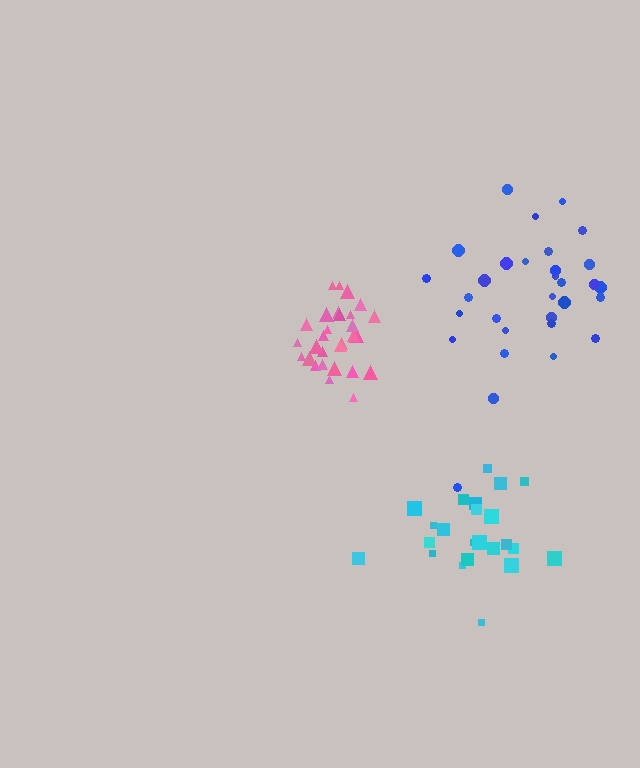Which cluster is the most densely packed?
Pink.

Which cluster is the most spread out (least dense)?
Blue.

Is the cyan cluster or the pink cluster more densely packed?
Pink.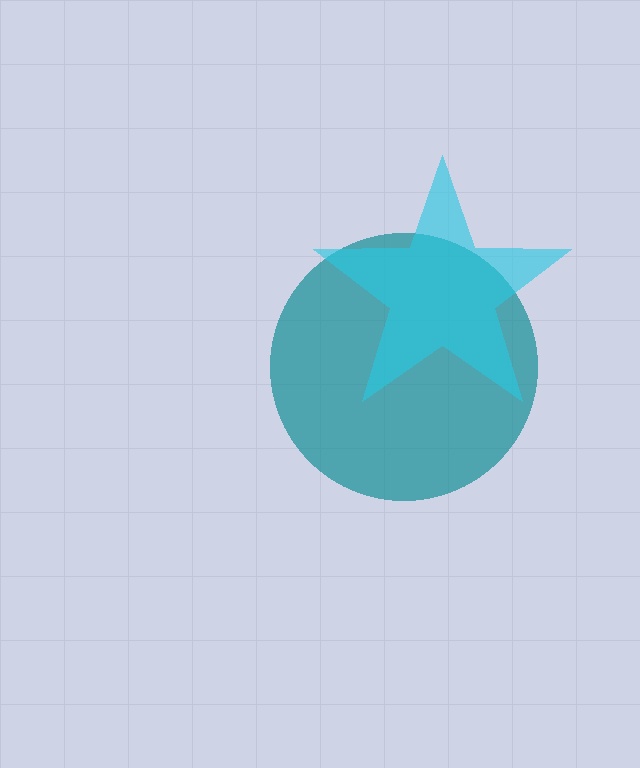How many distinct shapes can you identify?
There are 2 distinct shapes: a teal circle, a cyan star.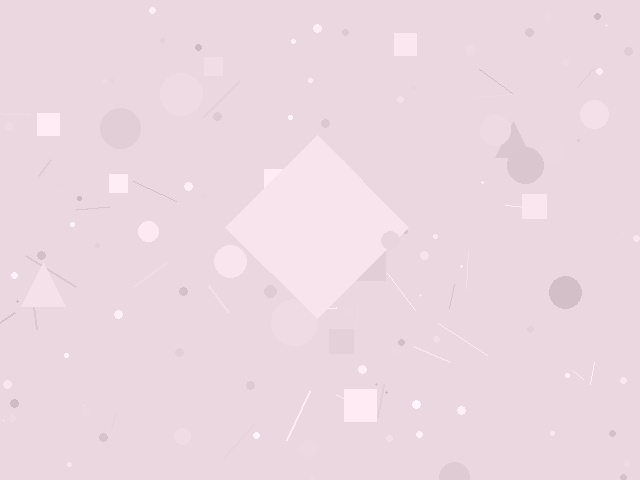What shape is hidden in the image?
A diamond is hidden in the image.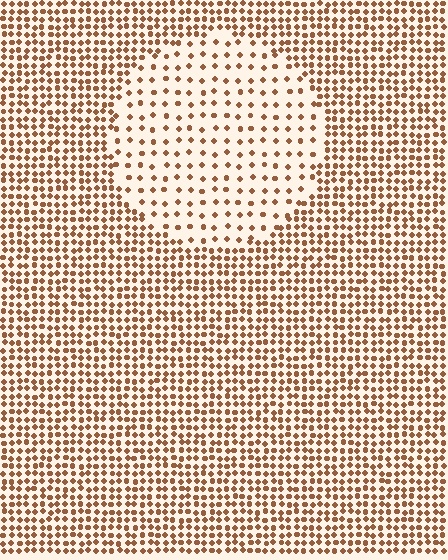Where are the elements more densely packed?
The elements are more densely packed outside the circle boundary.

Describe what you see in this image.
The image contains small brown elements arranged at two different densities. A circle-shaped region is visible where the elements are less densely packed than the surrounding area.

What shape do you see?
I see a circle.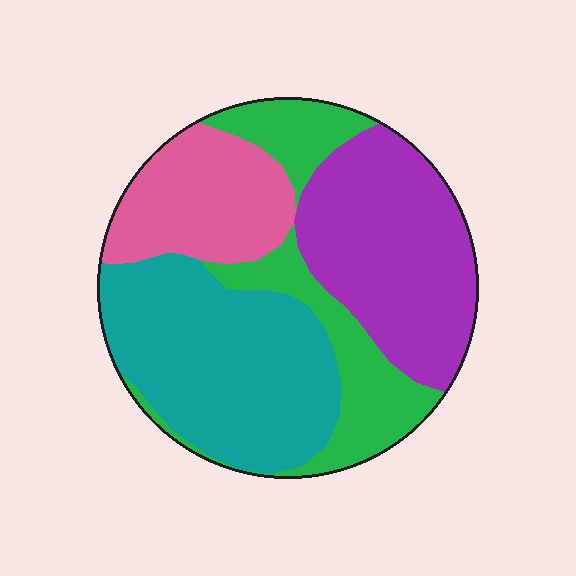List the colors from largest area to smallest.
From largest to smallest: teal, purple, green, pink.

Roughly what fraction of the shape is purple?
Purple takes up about one quarter (1/4) of the shape.